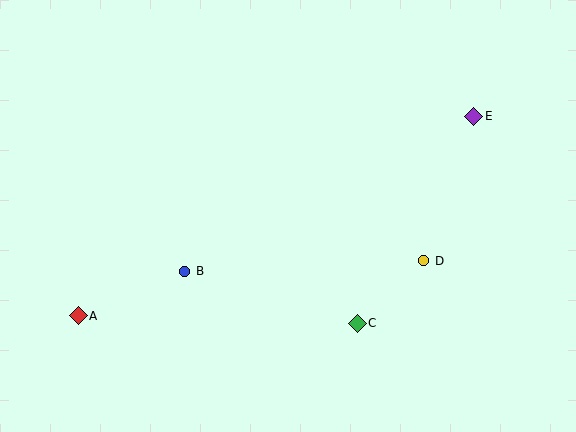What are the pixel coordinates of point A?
Point A is at (78, 316).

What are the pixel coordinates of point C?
Point C is at (357, 323).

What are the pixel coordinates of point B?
Point B is at (185, 271).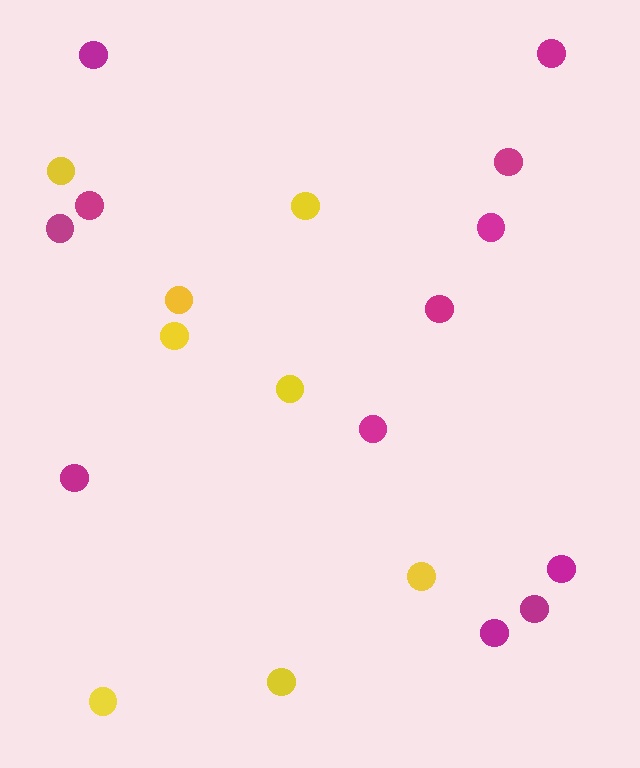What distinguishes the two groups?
There are 2 groups: one group of yellow circles (8) and one group of magenta circles (12).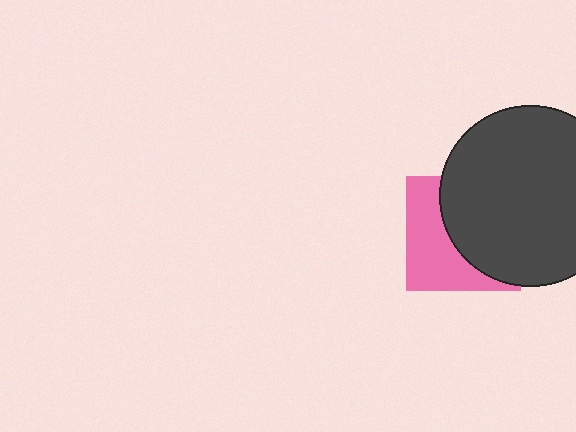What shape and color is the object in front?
The object in front is a dark gray circle.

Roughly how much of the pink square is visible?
About half of it is visible (roughly 45%).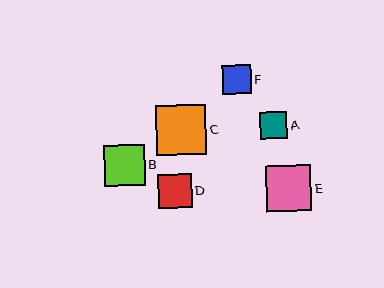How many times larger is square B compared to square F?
Square B is approximately 1.4 times the size of square F.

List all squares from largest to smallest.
From largest to smallest: C, E, B, D, F, A.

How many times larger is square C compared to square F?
Square C is approximately 1.7 times the size of square F.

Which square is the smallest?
Square A is the smallest with a size of approximately 28 pixels.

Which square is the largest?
Square C is the largest with a size of approximately 50 pixels.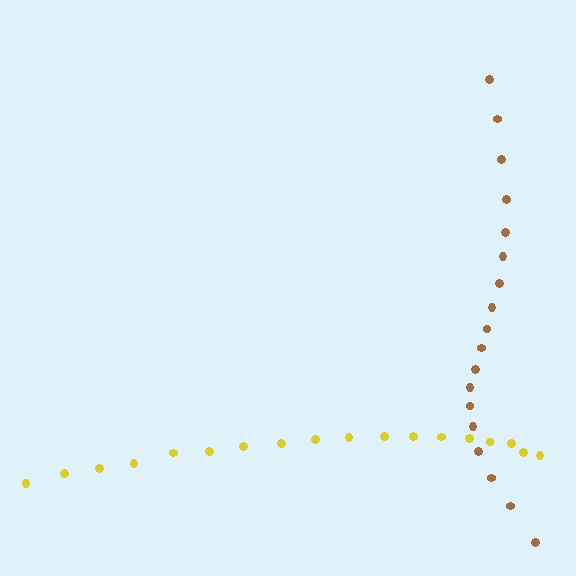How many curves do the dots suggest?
There are 2 distinct paths.